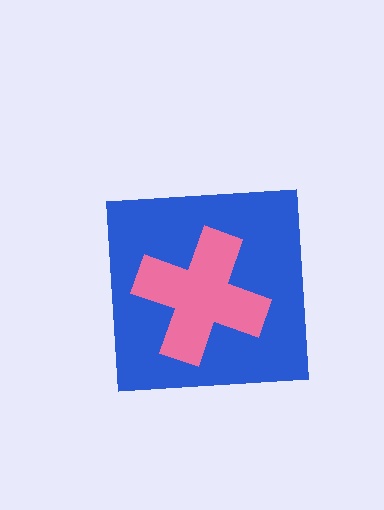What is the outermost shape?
The blue square.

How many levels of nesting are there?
2.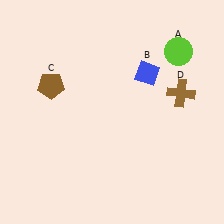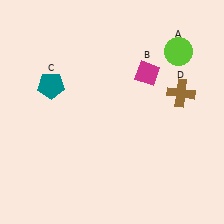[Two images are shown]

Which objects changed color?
B changed from blue to magenta. C changed from brown to teal.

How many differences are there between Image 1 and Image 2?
There are 2 differences between the two images.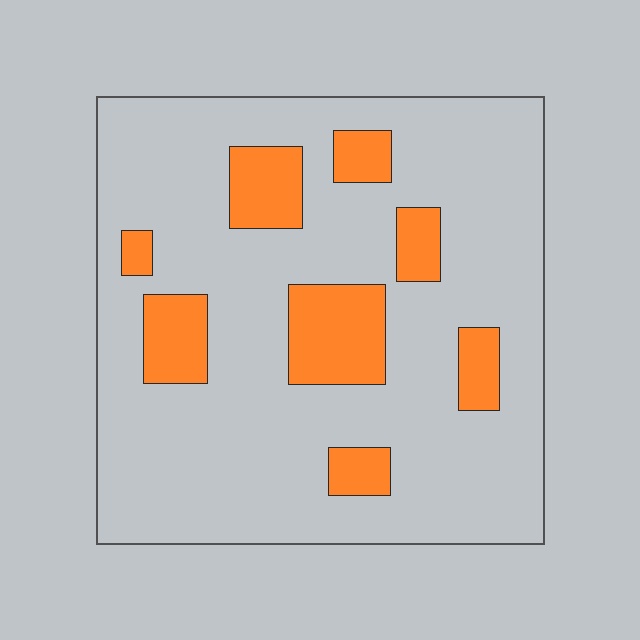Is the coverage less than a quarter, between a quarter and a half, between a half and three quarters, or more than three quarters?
Less than a quarter.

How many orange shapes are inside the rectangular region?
8.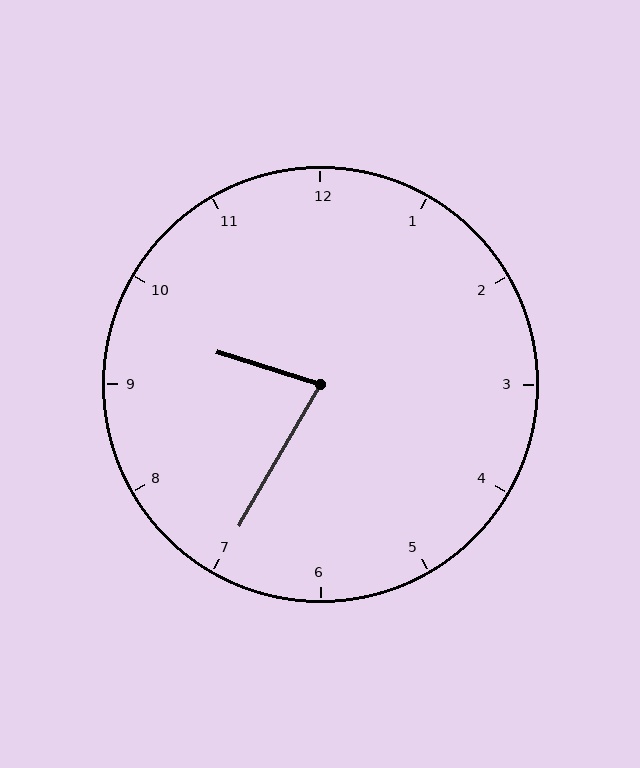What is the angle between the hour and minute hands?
Approximately 78 degrees.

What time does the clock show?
9:35.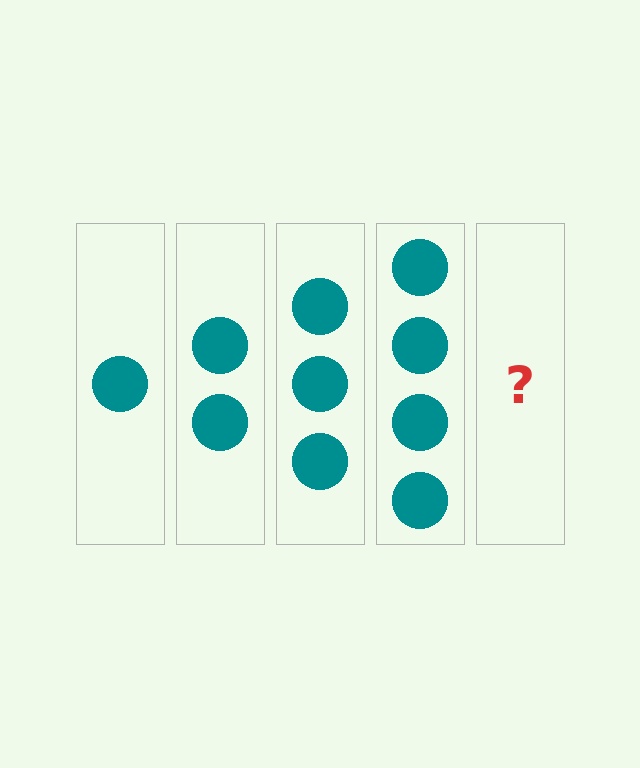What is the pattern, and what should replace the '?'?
The pattern is that each step adds one more circle. The '?' should be 5 circles.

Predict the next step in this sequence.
The next step is 5 circles.